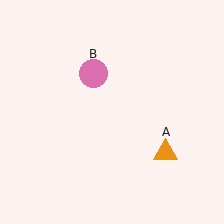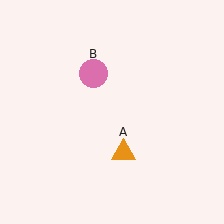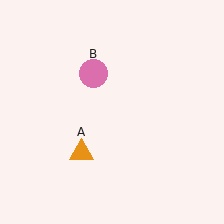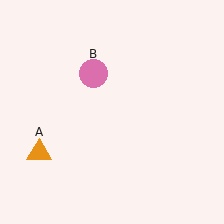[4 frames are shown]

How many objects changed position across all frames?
1 object changed position: orange triangle (object A).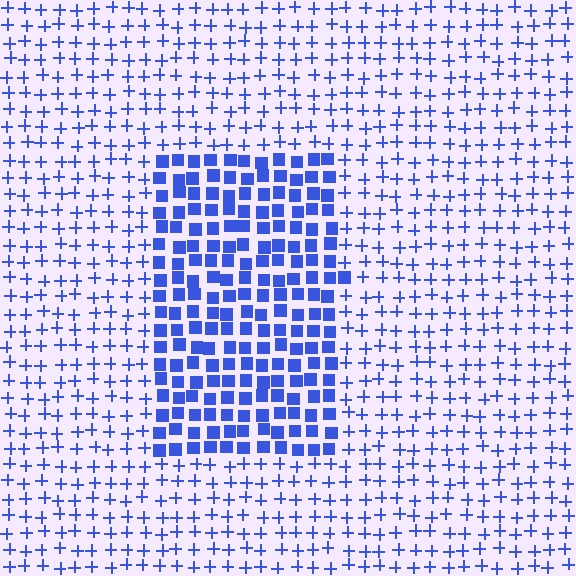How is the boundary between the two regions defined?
The boundary is defined by a change in element shape: squares inside vs. plus signs outside. All elements share the same color and spacing.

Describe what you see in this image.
The image is filled with small blue elements arranged in a uniform grid. A rectangle-shaped region contains squares, while the surrounding area contains plus signs. The boundary is defined purely by the change in element shape.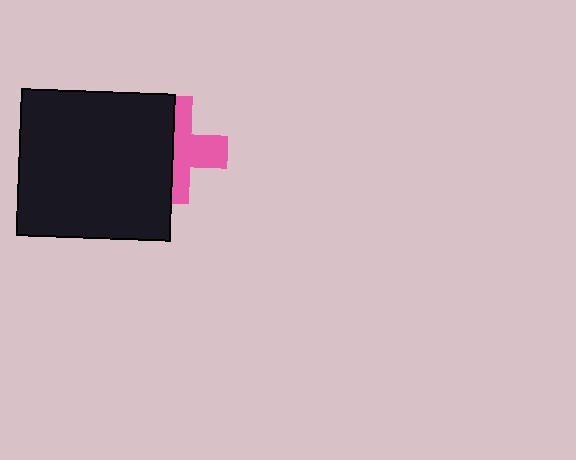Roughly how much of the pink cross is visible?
About half of it is visible (roughly 50%).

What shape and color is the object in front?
The object in front is a black rectangle.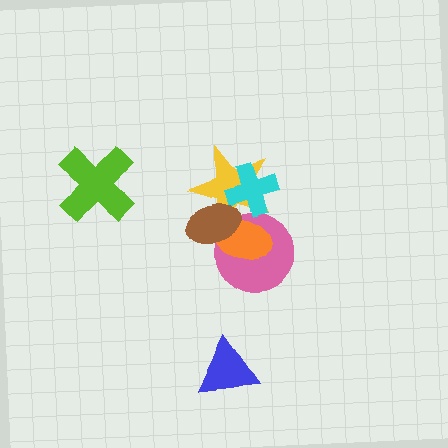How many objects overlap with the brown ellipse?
3 objects overlap with the brown ellipse.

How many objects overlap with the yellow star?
4 objects overlap with the yellow star.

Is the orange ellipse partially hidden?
Yes, it is partially covered by another shape.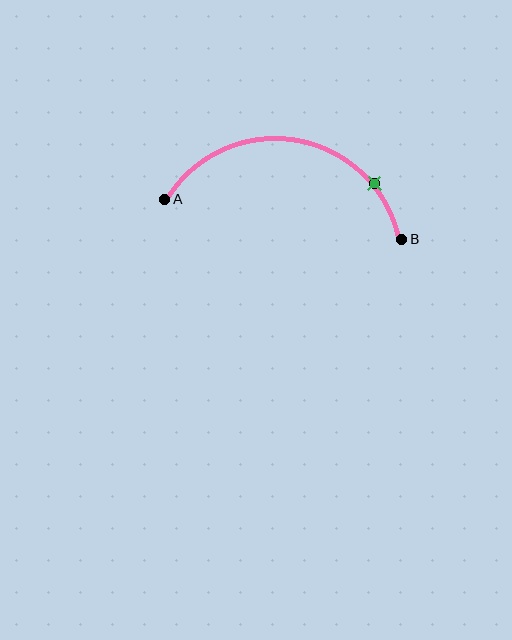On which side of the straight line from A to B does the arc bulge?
The arc bulges above the straight line connecting A and B.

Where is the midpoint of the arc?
The arc midpoint is the point on the curve farthest from the straight line joining A and B. It sits above that line.